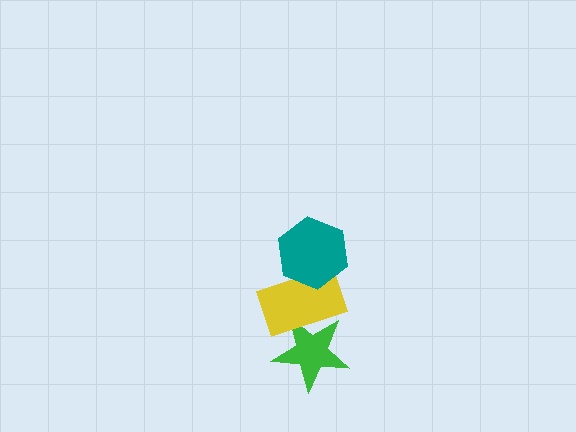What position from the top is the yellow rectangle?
The yellow rectangle is 2nd from the top.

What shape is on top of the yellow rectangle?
The teal hexagon is on top of the yellow rectangle.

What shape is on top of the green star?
The yellow rectangle is on top of the green star.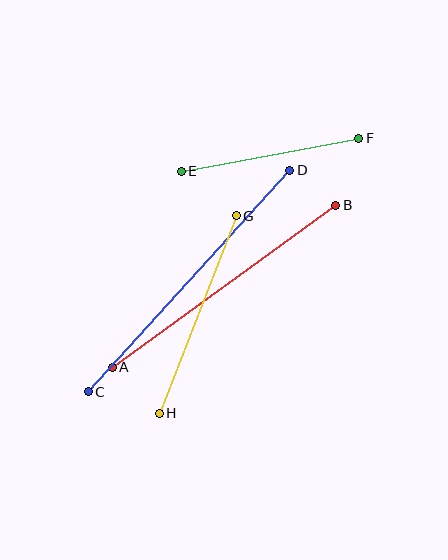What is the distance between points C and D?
The distance is approximately 300 pixels.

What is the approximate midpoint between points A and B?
The midpoint is at approximately (224, 286) pixels.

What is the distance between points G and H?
The distance is approximately 212 pixels.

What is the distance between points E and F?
The distance is approximately 181 pixels.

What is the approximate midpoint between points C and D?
The midpoint is at approximately (189, 281) pixels.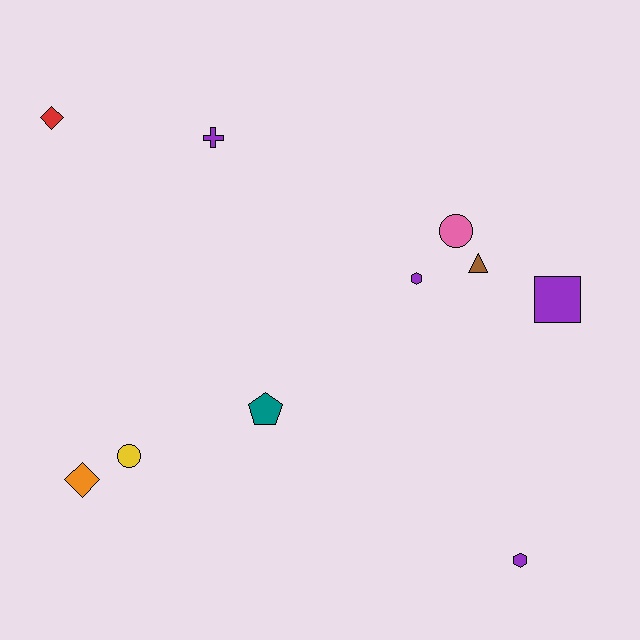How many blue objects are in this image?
There are no blue objects.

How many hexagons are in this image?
There are 2 hexagons.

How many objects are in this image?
There are 10 objects.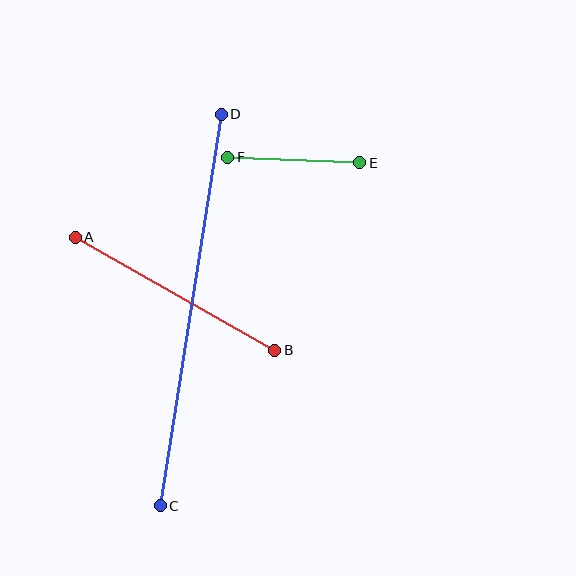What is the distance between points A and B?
The distance is approximately 229 pixels.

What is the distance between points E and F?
The distance is approximately 132 pixels.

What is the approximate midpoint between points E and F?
The midpoint is at approximately (294, 160) pixels.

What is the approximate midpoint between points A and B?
The midpoint is at approximately (175, 294) pixels.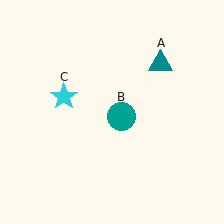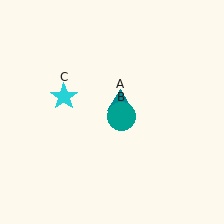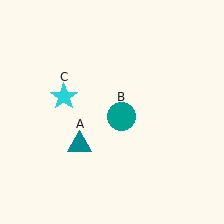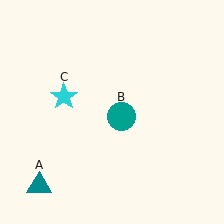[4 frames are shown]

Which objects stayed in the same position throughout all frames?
Teal circle (object B) and cyan star (object C) remained stationary.